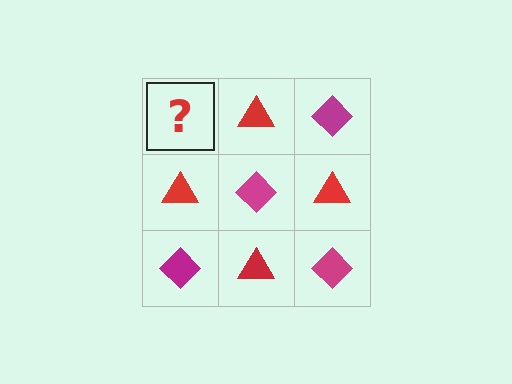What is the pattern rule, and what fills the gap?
The rule is that it alternates magenta diamond and red triangle in a checkerboard pattern. The gap should be filled with a magenta diamond.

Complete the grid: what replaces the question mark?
The question mark should be replaced with a magenta diamond.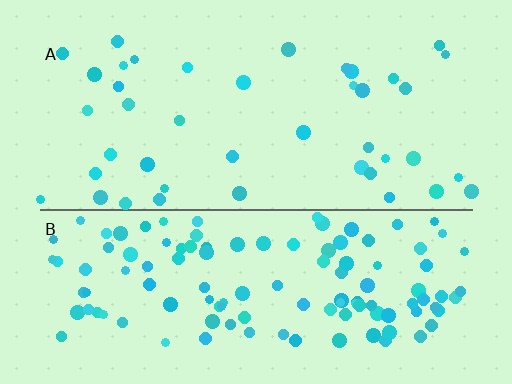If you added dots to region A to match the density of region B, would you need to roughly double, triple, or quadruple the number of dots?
Approximately triple.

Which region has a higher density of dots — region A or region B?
B (the bottom).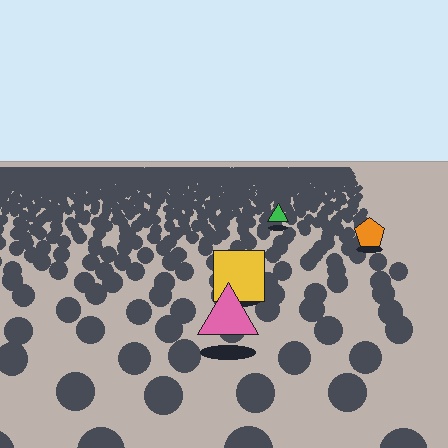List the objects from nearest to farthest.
From nearest to farthest: the pink triangle, the yellow square, the orange pentagon, the green triangle.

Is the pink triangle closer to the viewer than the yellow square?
Yes. The pink triangle is closer — you can tell from the texture gradient: the ground texture is coarser near it.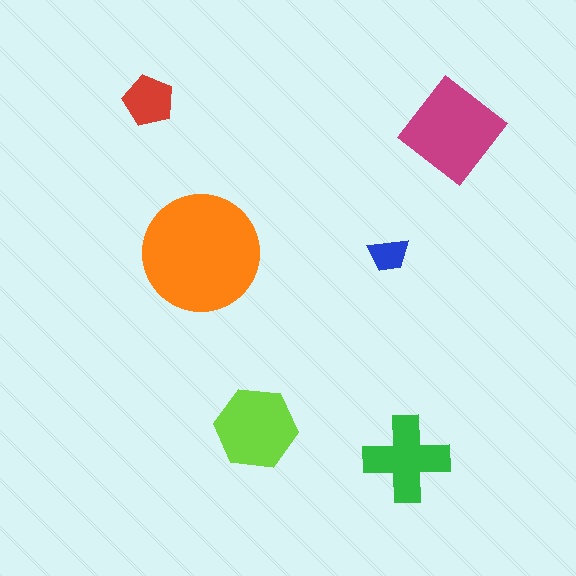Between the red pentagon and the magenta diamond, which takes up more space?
The magenta diamond.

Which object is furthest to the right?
The magenta diamond is rightmost.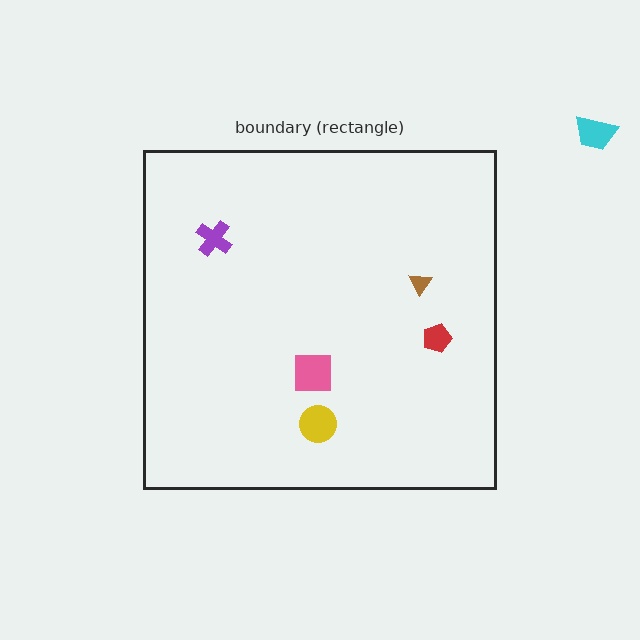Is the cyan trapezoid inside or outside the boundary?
Outside.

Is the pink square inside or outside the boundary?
Inside.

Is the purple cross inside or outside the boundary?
Inside.